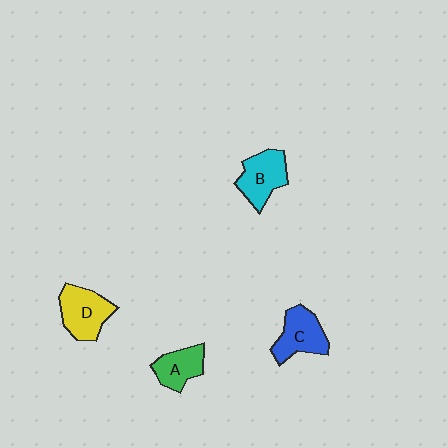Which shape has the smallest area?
Shape A (green).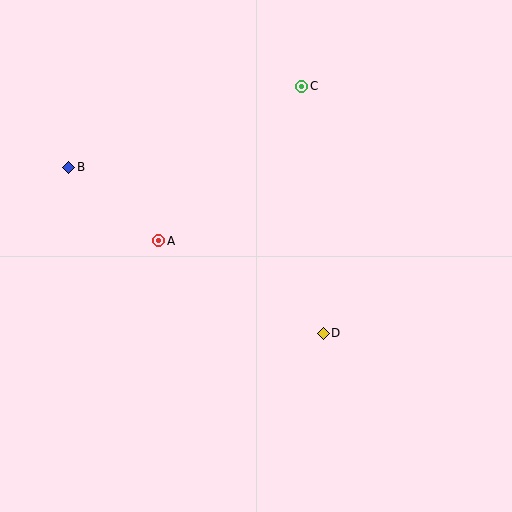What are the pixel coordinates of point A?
Point A is at (159, 241).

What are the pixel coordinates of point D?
Point D is at (323, 333).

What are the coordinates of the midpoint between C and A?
The midpoint between C and A is at (230, 164).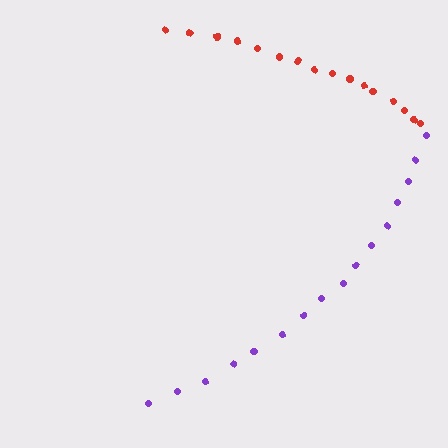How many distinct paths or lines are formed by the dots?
There are 2 distinct paths.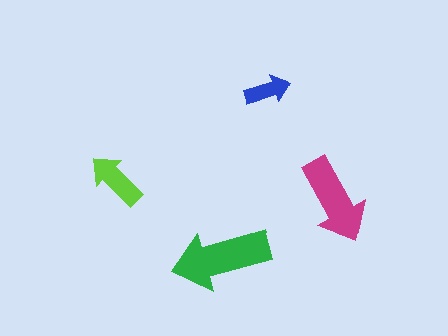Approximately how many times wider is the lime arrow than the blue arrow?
About 1.5 times wider.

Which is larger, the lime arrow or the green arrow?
The green one.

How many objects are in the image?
There are 4 objects in the image.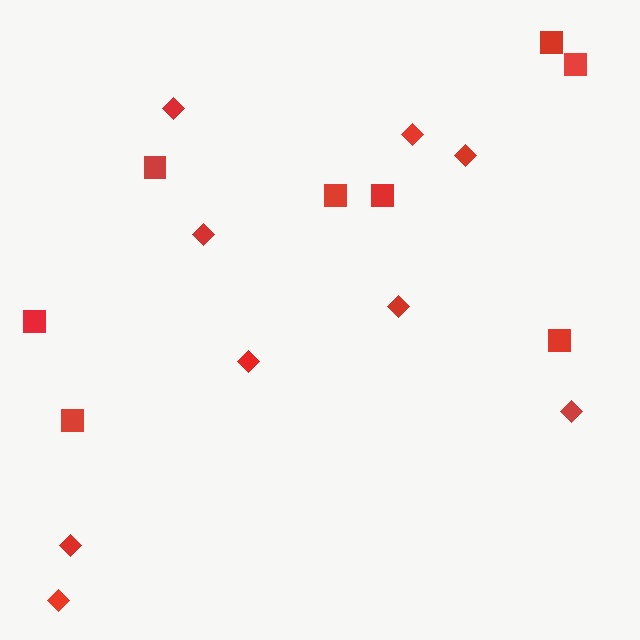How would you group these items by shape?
There are 2 groups: one group of squares (8) and one group of diamonds (9).